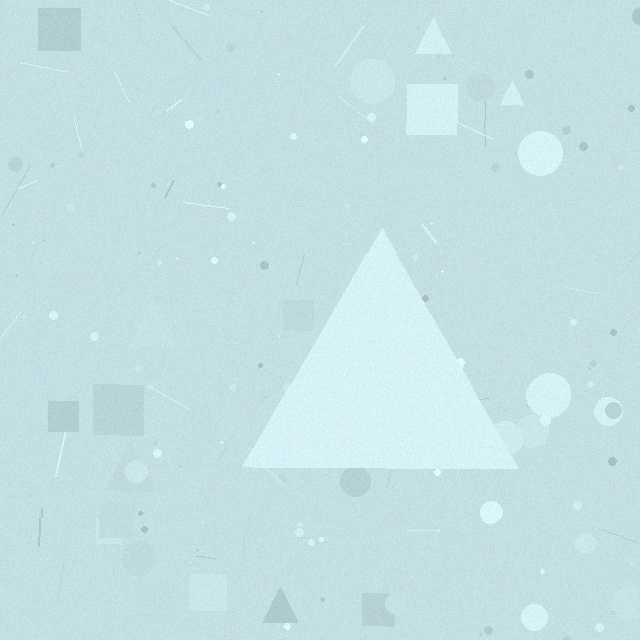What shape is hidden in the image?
A triangle is hidden in the image.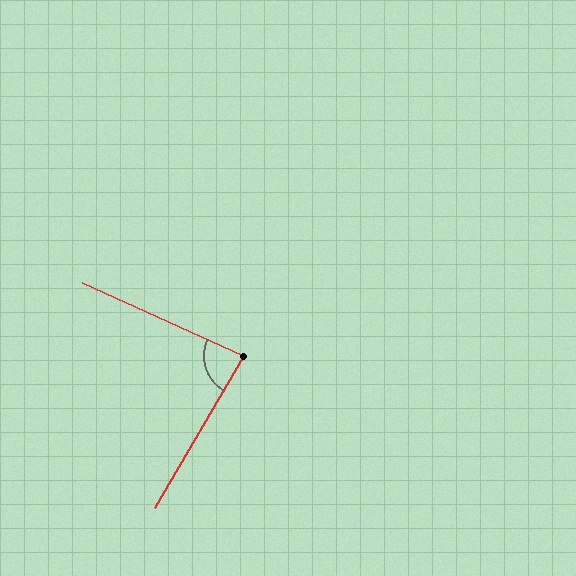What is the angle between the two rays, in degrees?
Approximately 84 degrees.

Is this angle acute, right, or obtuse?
It is acute.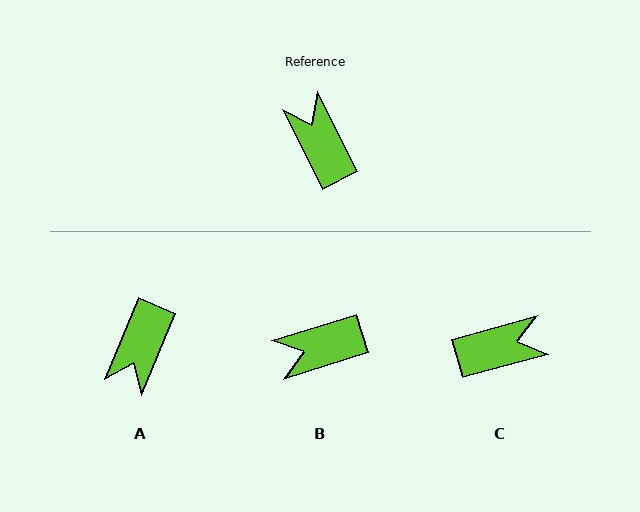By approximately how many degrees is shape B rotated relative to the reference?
Approximately 81 degrees counter-clockwise.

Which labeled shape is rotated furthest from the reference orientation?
A, about 130 degrees away.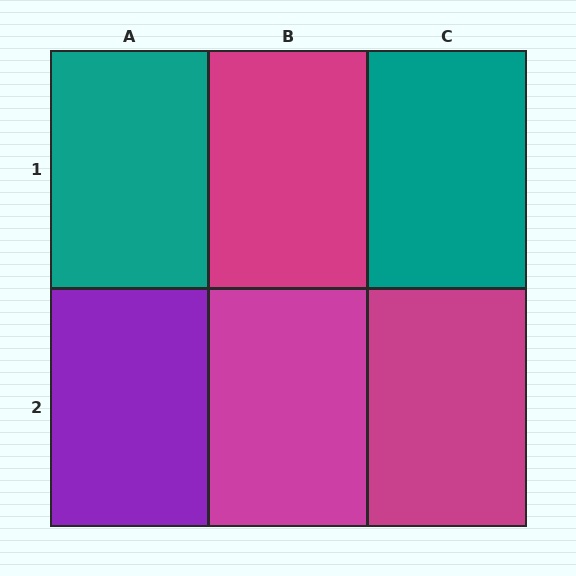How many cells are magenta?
3 cells are magenta.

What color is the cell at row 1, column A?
Teal.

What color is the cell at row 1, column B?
Magenta.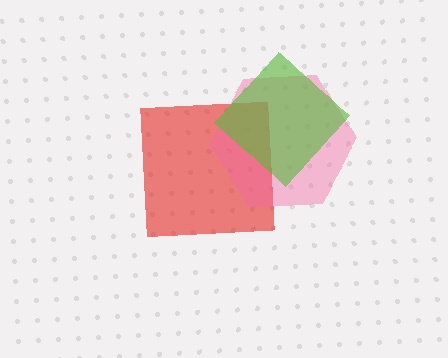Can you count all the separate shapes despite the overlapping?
Yes, there are 3 separate shapes.